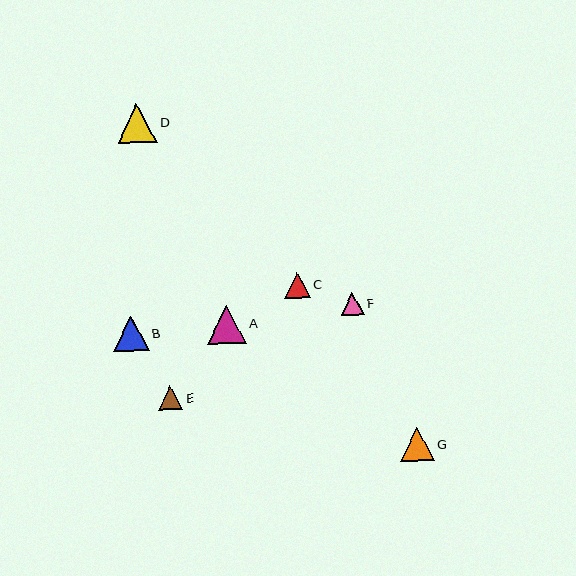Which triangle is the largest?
Triangle D is the largest with a size of approximately 40 pixels.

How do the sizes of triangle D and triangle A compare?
Triangle D and triangle A are approximately the same size.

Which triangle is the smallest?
Triangle F is the smallest with a size of approximately 23 pixels.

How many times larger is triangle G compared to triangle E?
Triangle G is approximately 1.4 times the size of triangle E.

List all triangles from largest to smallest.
From largest to smallest: D, A, B, G, C, E, F.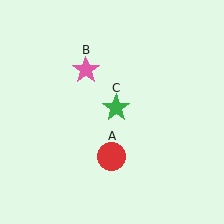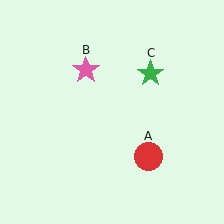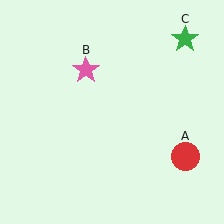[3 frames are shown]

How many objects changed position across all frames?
2 objects changed position: red circle (object A), green star (object C).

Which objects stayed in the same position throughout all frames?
Pink star (object B) remained stationary.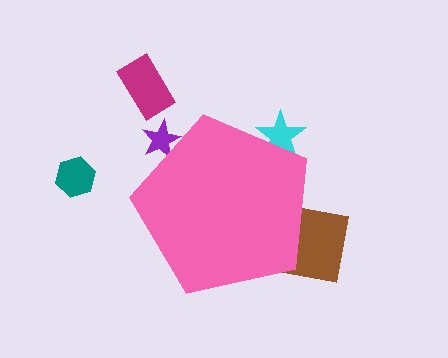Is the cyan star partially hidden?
Yes, the cyan star is partially hidden behind the pink pentagon.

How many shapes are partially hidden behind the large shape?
3 shapes are partially hidden.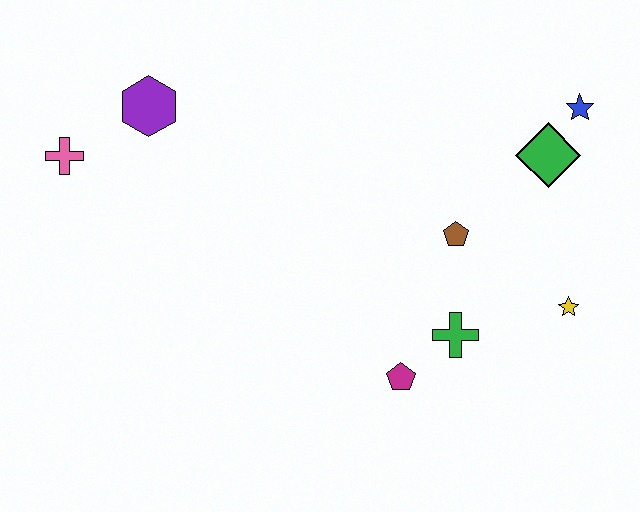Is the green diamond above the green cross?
Yes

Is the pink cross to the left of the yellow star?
Yes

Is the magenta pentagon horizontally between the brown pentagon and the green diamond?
No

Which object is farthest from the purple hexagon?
The yellow star is farthest from the purple hexagon.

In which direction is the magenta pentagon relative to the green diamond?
The magenta pentagon is below the green diamond.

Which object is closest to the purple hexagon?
The pink cross is closest to the purple hexagon.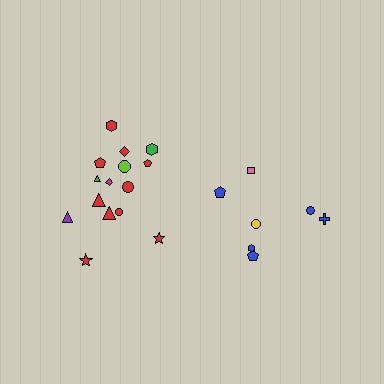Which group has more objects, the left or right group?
The left group.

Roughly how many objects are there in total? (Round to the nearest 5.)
Roughly 20 objects in total.